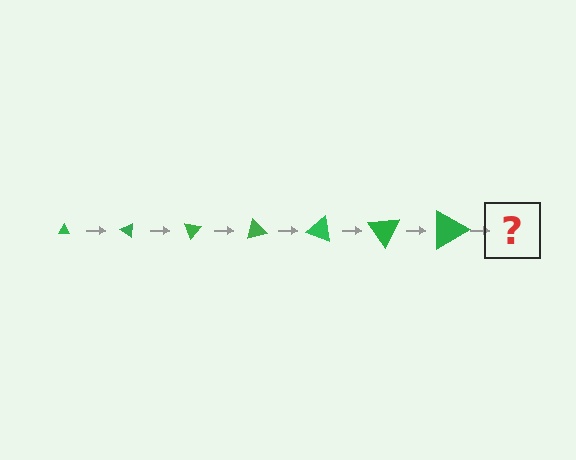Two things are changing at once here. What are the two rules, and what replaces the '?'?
The two rules are that the triangle grows larger each step and it rotates 35 degrees each step. The '?' should be a triangle, larger than the previous one and rotated 245 degrees from the start.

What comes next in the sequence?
The next element should be a triangle, larger than the previous one and rotated 245 degrees from the start.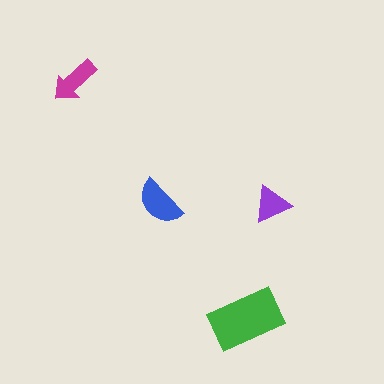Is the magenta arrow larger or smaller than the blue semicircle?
Smaller.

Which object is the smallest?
The purple triangle.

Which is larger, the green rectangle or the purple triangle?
The green rectangle.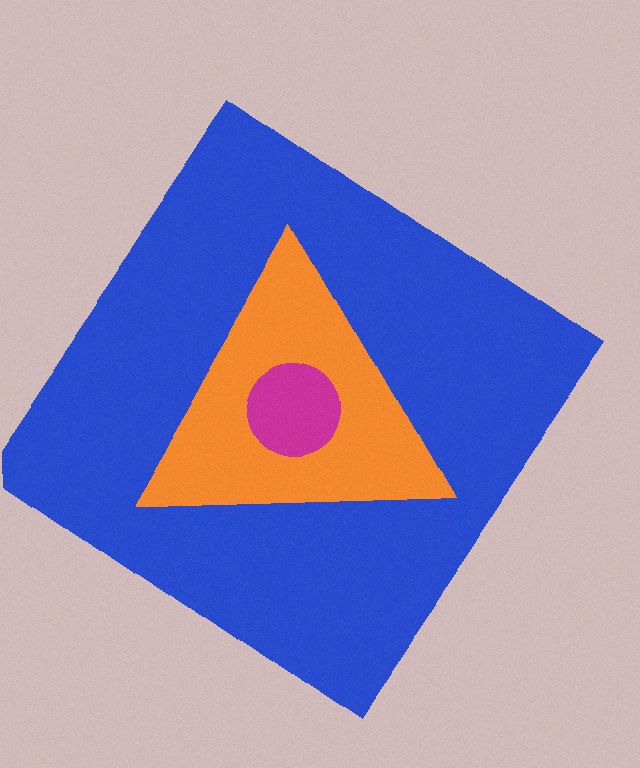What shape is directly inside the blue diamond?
The orange triangle.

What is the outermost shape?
The blue diamond.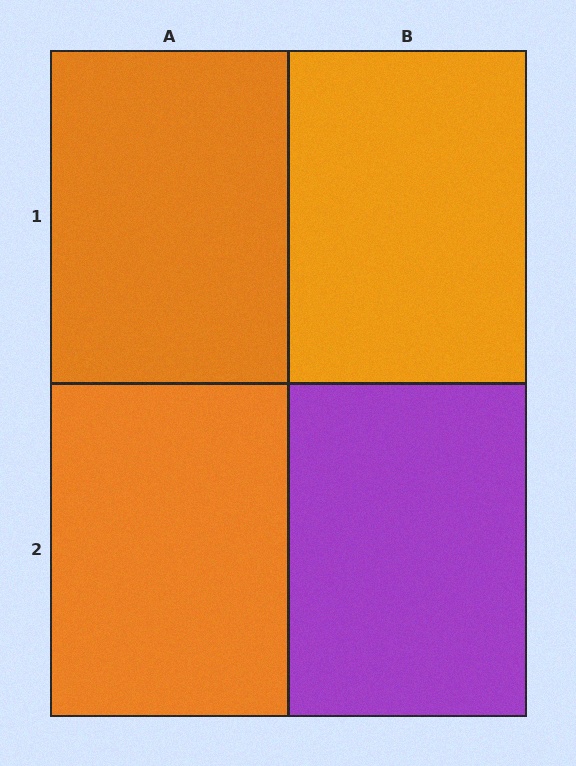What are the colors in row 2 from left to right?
Orange, purple.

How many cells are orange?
3 cells are orange.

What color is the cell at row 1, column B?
Orange.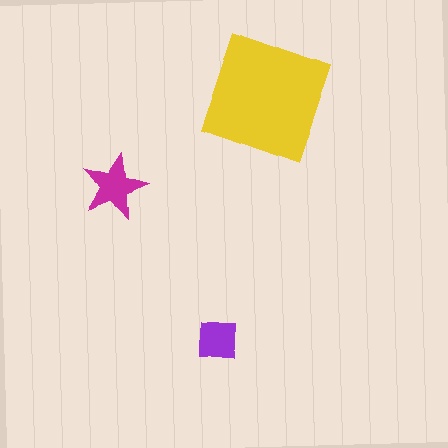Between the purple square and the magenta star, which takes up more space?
The magenta star.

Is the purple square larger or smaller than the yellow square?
Smaller.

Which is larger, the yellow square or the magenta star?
The yellow square.